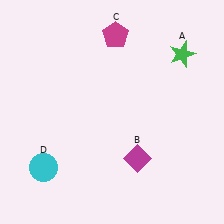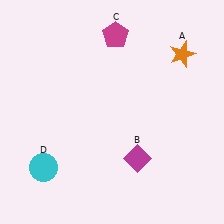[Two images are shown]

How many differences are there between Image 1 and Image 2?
There is 1 difference between the two images.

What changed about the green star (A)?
In Image 1, A is green. In Image 2, it changed to orange.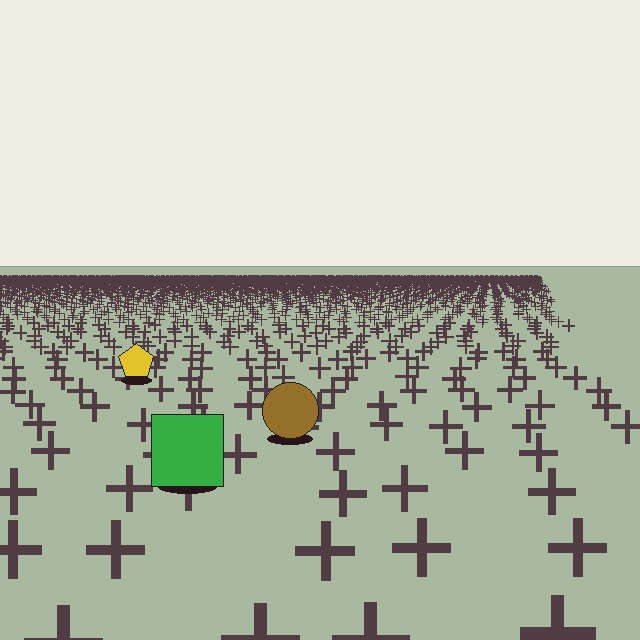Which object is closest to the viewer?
The green square is closest. The texture marks near it are larger and more spread out.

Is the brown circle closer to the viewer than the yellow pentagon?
Yes. The brown circle is closer — you can tell from the texture gradient: the ground texture is coarser near it.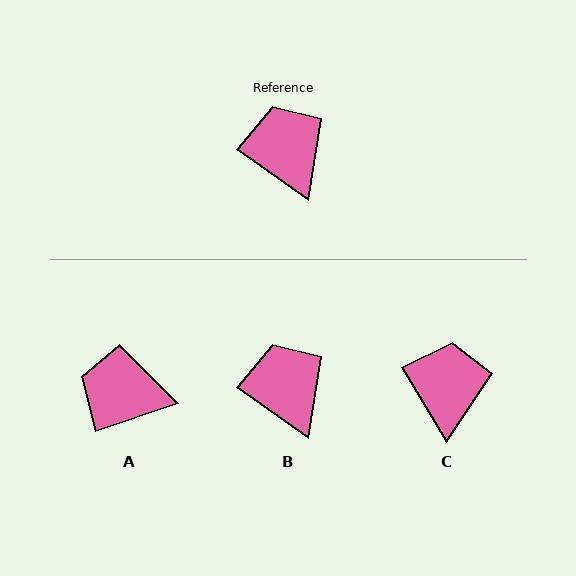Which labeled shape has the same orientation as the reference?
B.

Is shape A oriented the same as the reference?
No, it is off by about 54 degrees.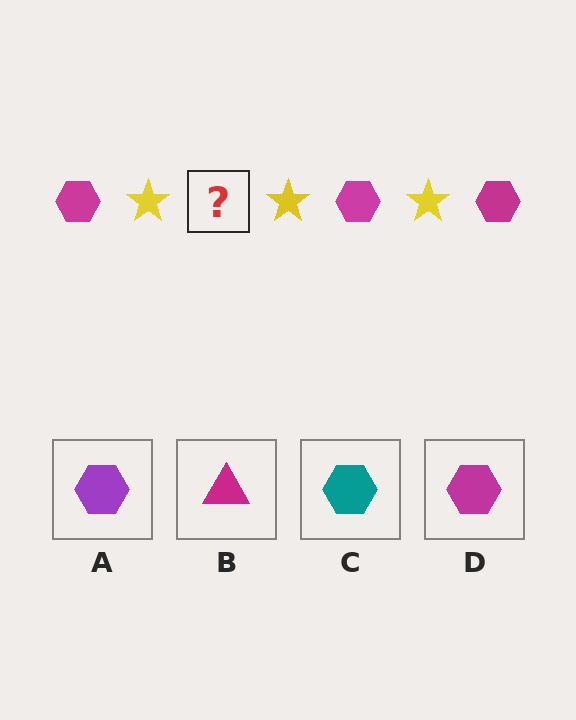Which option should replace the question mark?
Option D.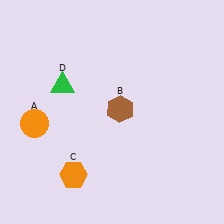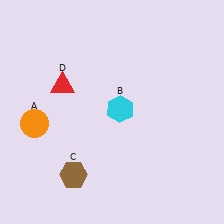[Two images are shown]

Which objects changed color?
B changed from brown to cyan. C changed from orange to brown. D changed from green to red.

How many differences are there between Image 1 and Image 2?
There are 3 differences between the two images.